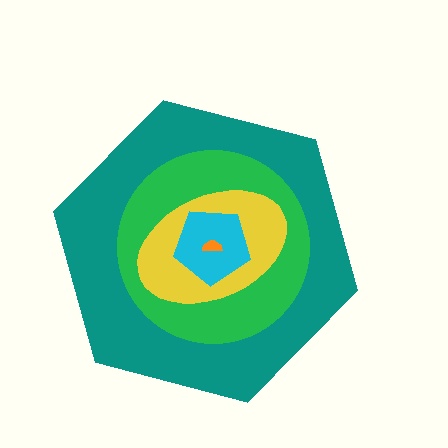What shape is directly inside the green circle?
The yellow ellipse.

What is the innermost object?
The orange semicircle.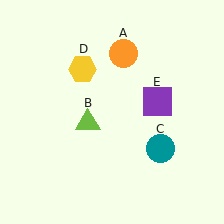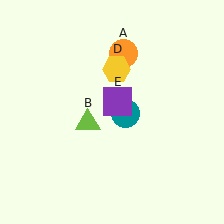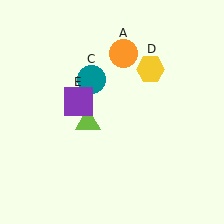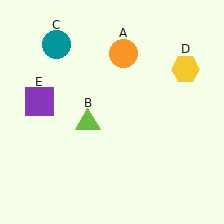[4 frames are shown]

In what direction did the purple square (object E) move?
The purple square (object E) moved left.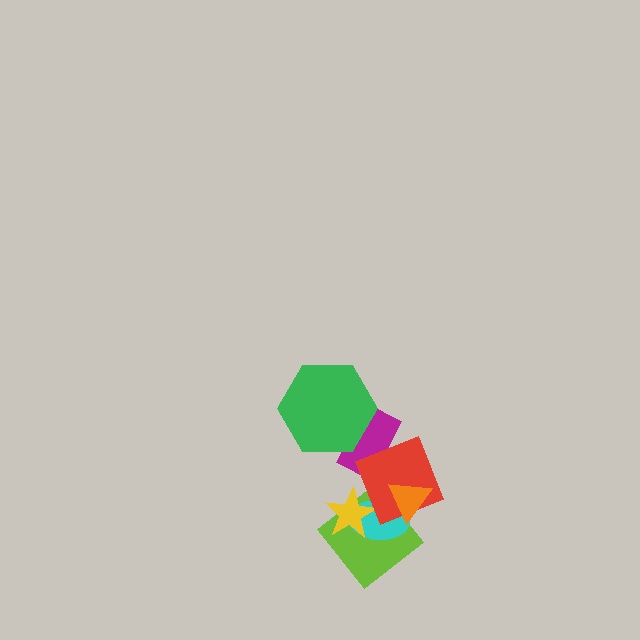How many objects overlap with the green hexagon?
1 object overlaps with the green hexagon.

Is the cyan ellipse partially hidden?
Yes, it is partially covered by another shape.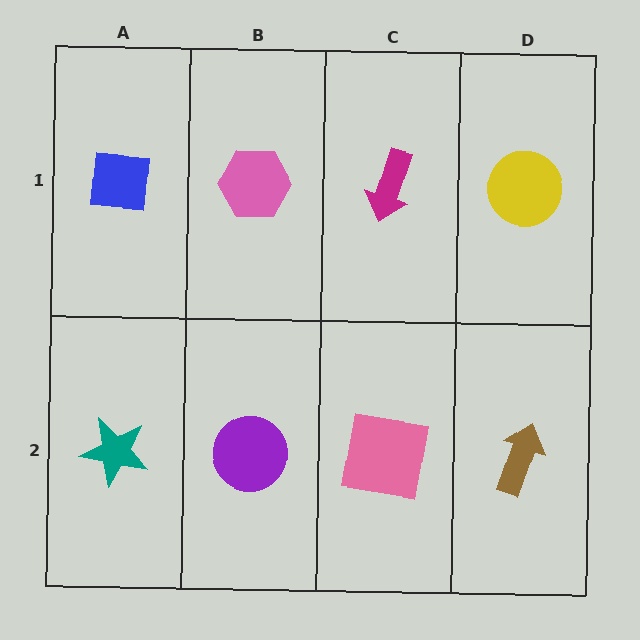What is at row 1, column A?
A blue square.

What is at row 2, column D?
A brown arrow.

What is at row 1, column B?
A pink hexagon.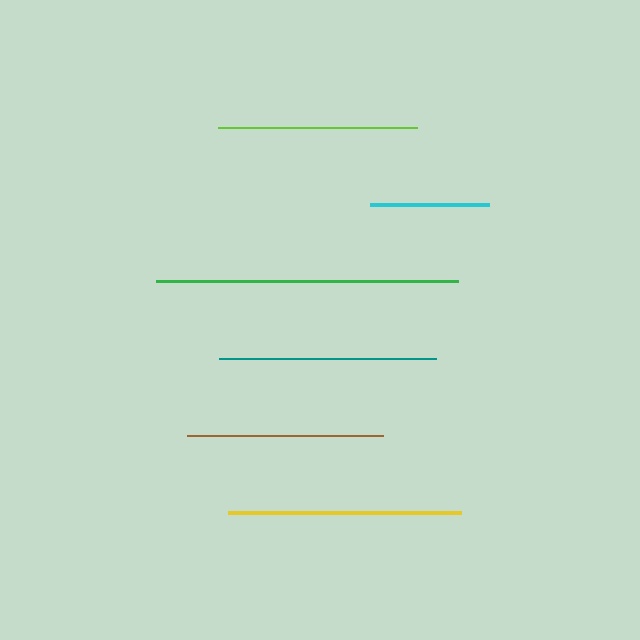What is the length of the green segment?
The green segment is approximately 302 pixels long.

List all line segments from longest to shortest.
From longest to shortest: green, yellow, teal, lime, brown, cyan.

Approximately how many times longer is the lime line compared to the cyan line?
The lime line is approximately 1.7 times the length of the cyan line.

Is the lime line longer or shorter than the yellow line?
The yellow line is longer than the lime line.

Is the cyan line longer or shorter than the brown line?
The brown line is longer than the cyan line.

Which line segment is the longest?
The green line is the longest at approximately 302 pixels.